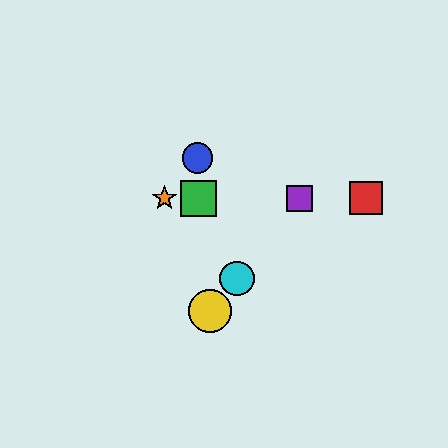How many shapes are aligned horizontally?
4 shapes (the red square, the green square, the purple square, the orange star) are aligned horizontally.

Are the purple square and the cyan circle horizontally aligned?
No, the purple square is at y≈198 and the cyan circle is at y≈279.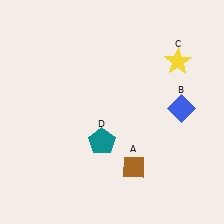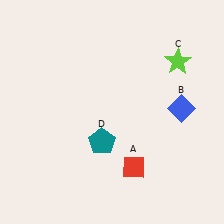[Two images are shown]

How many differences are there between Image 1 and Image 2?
There are 2 differences between the two images.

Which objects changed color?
A changed from brown to red. C changed from yellow to lime.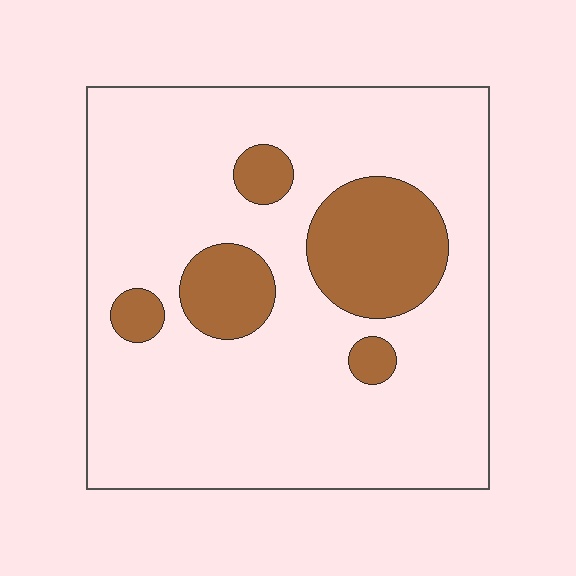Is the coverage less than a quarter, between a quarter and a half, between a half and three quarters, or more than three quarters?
Less than a quarter.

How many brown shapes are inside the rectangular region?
5.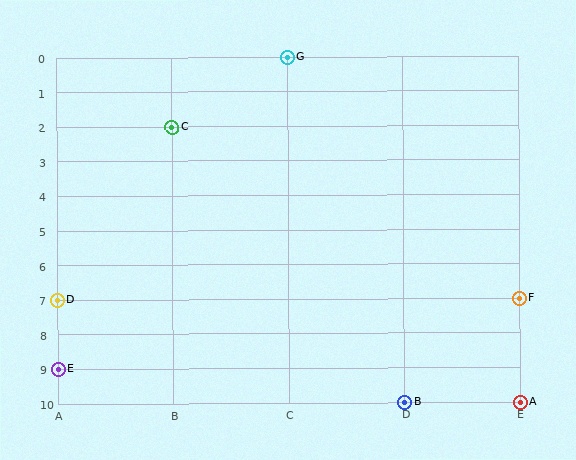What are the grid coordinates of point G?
Point G is at grid coordinates (C, 0).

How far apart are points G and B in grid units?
Points G and B are 1 column and 10 rows apart (about 10.0 grid units diagonally).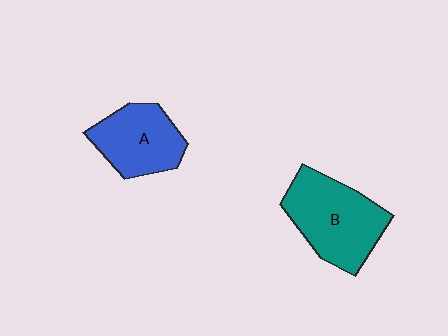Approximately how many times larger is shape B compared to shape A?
Approximately 1.3 times.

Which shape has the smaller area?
Shape A (blue).